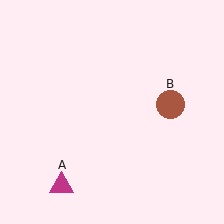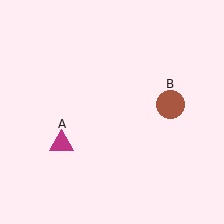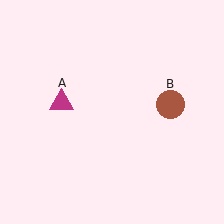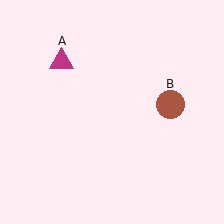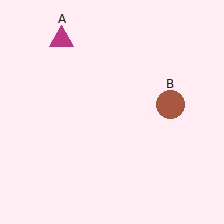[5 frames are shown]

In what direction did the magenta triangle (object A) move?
The magenta triangle (object A) moved up.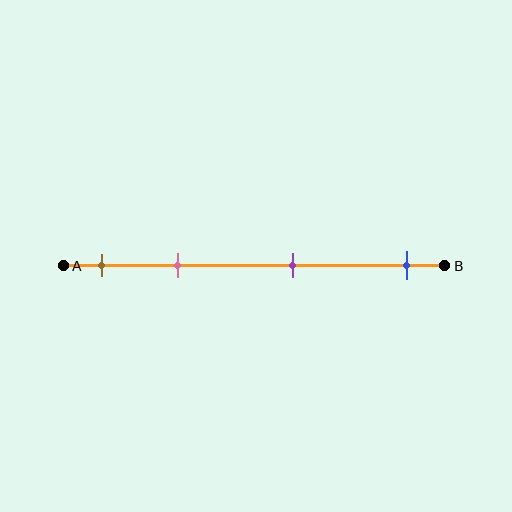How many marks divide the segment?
There are 4 marks dividing the segment.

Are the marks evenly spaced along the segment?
No, the marks are not evenly spaced.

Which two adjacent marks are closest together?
The brown and pink marks are the closest adjacent pair.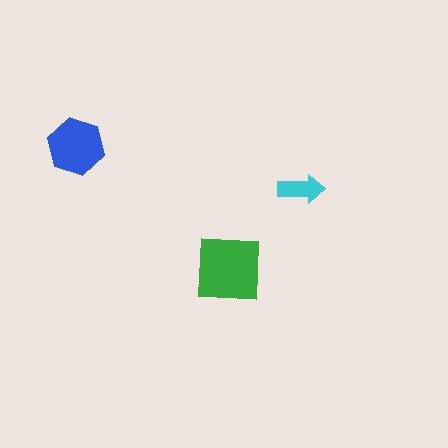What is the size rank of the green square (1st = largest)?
1st.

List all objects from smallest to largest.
The cyan arrow, the blue hexagon, the green square.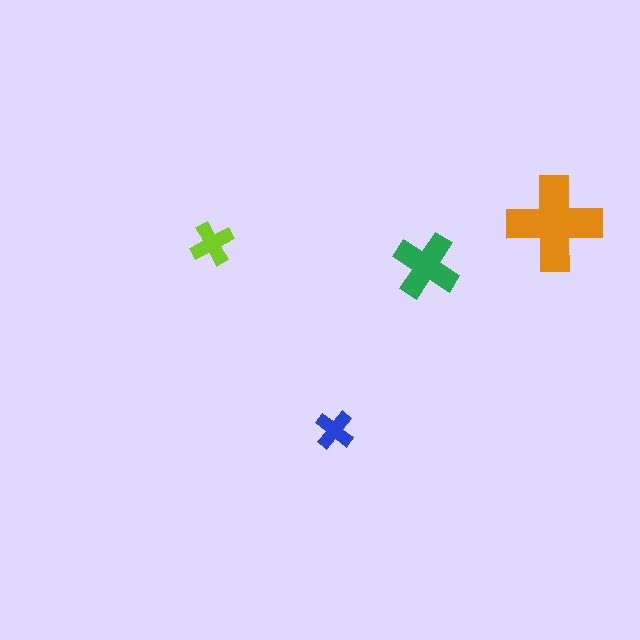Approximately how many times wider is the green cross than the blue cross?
About 1.5 times wider.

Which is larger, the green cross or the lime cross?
The green one.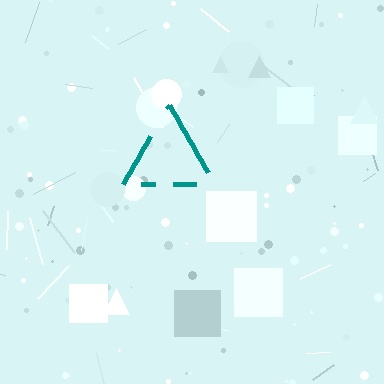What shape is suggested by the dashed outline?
The dashed outline suggests a triangle.